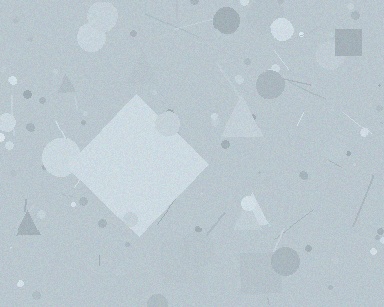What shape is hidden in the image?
A diamond is hidden in the image.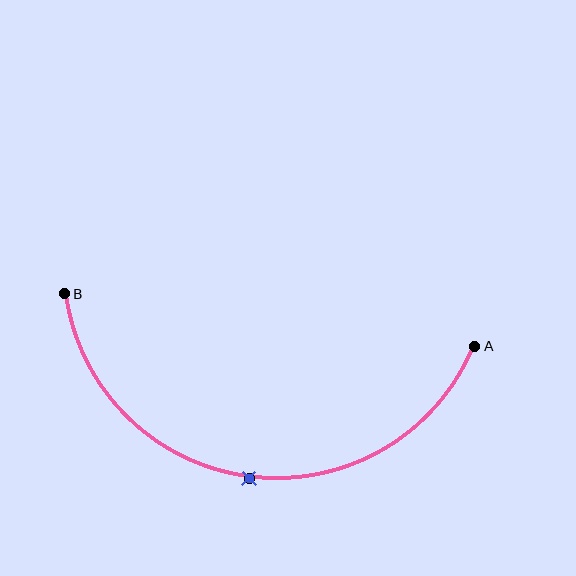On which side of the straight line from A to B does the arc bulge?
The arc bulges below the straight line connecting A and B.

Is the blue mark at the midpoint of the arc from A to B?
Yes. The blue mark lies on the arc at equal arc-length from both A and B — it is the arc midpoint.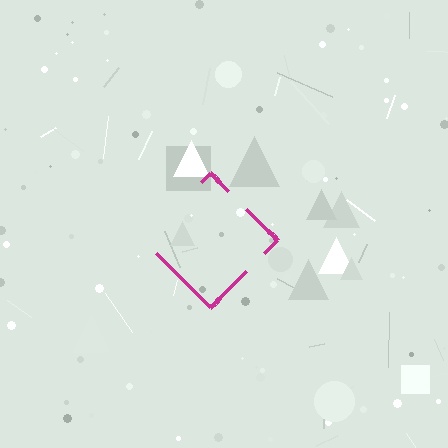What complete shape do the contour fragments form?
The contour fragments form a diamond.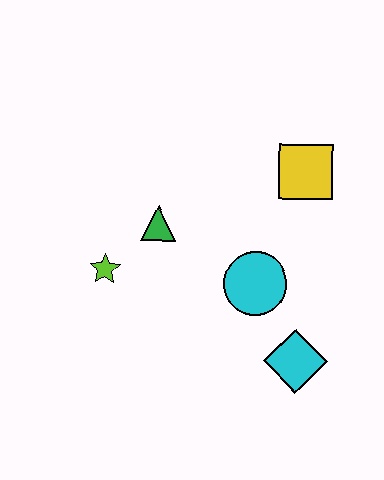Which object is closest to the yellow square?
The cyan circle is closest to the yellow square.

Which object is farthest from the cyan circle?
The lime star is farthest from the cyan circle.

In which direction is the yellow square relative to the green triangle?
The yellow square is to the right of the green triangle.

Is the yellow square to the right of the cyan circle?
Yes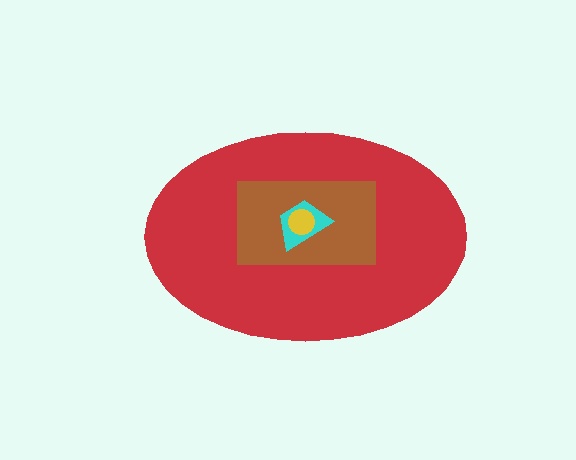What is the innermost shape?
The yellow circle.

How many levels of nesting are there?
4.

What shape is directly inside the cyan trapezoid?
The yellow circle.